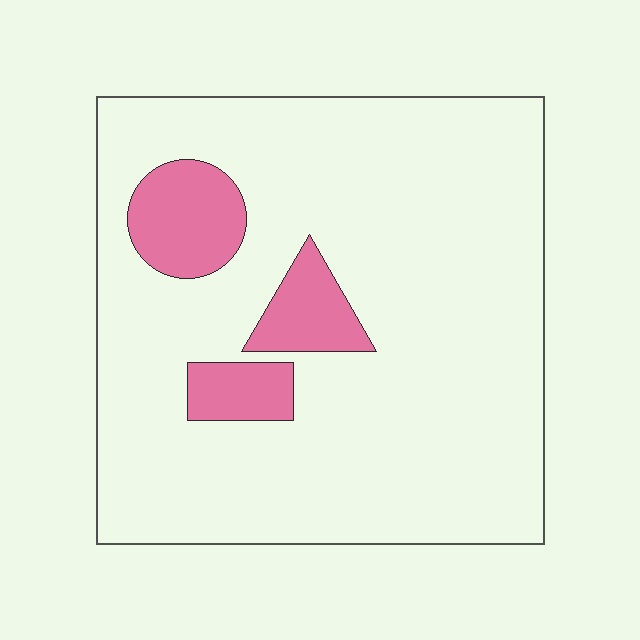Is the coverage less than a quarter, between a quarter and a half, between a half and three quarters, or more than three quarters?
Less than a quarter.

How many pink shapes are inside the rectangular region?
3.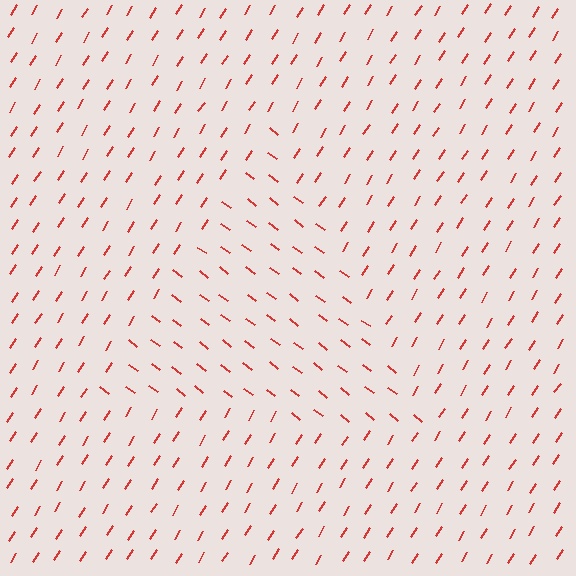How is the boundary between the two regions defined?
The boundary is defined purely by a change in line orientation (approximately 86 degrees difference). All lines are the same color and thickness.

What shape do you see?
I see a triangle.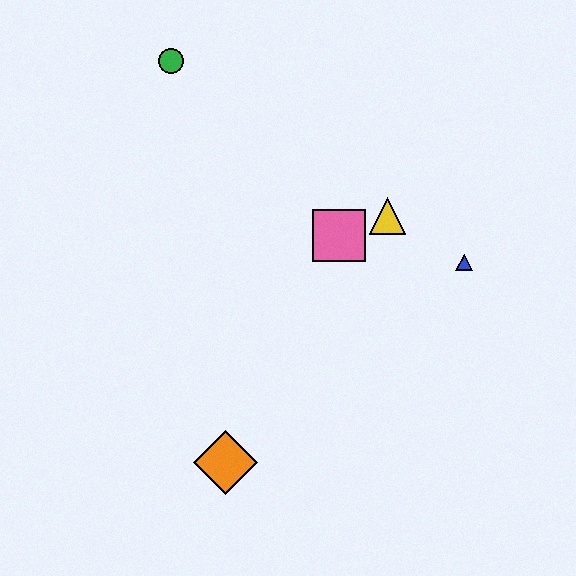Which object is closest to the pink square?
The yellow triangle is closest to the pink square.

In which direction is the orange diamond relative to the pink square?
The orange diamond is below the pink square.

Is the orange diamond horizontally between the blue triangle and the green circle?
Yes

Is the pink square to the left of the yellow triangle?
Yes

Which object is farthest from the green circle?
The orange diamond is farthest from the green circle.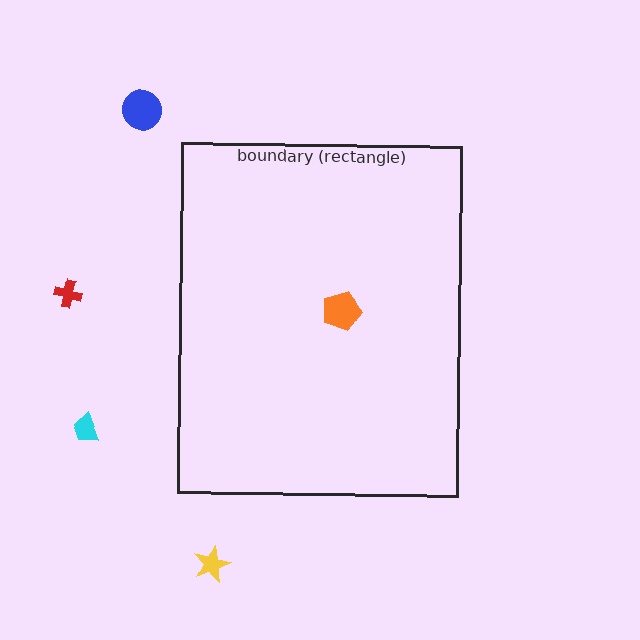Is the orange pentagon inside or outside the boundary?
Inside.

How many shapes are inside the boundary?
1 inside, 4 outside.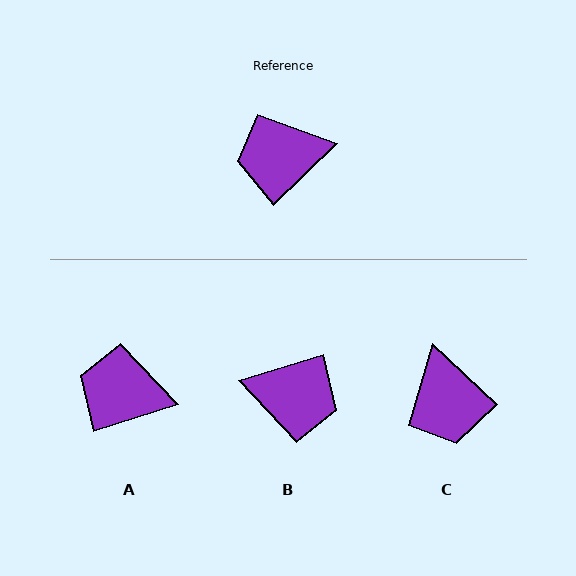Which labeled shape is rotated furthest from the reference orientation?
B, about 153 degrees away.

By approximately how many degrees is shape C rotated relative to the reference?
Approximately 93 degrees counter-clockwise.